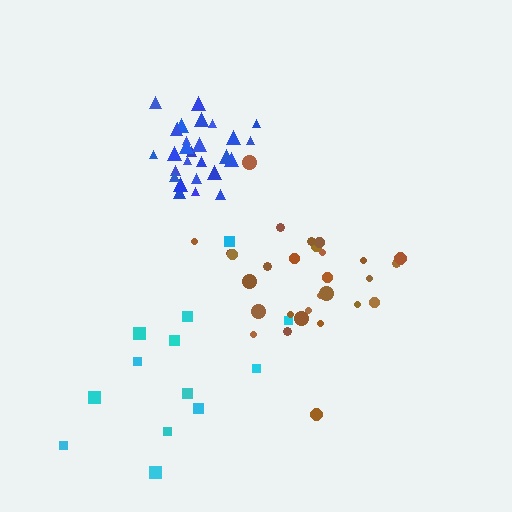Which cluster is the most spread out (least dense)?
Cyan.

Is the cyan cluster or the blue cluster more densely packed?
Blue.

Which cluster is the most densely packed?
Blue.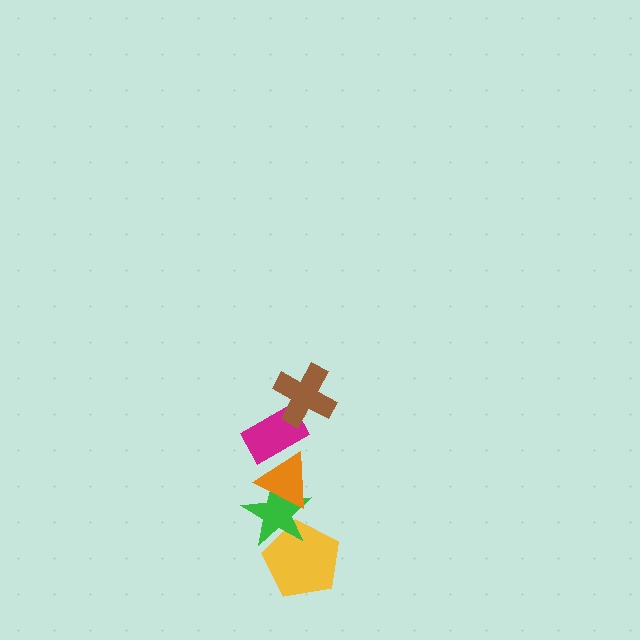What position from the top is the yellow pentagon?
The yellow pentagon is 5th from the top.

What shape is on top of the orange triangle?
The magenta rectangle is on top of the orange triangle.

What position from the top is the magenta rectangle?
The magenta rectangle is 2nd from the top.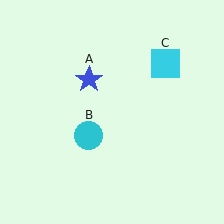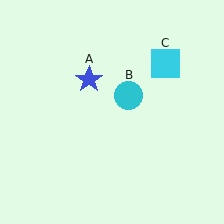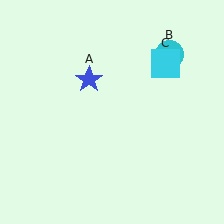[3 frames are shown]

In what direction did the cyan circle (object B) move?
The cyan circle (object B) moved up and to the right.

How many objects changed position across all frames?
1 object changed position: cyan circle (object B).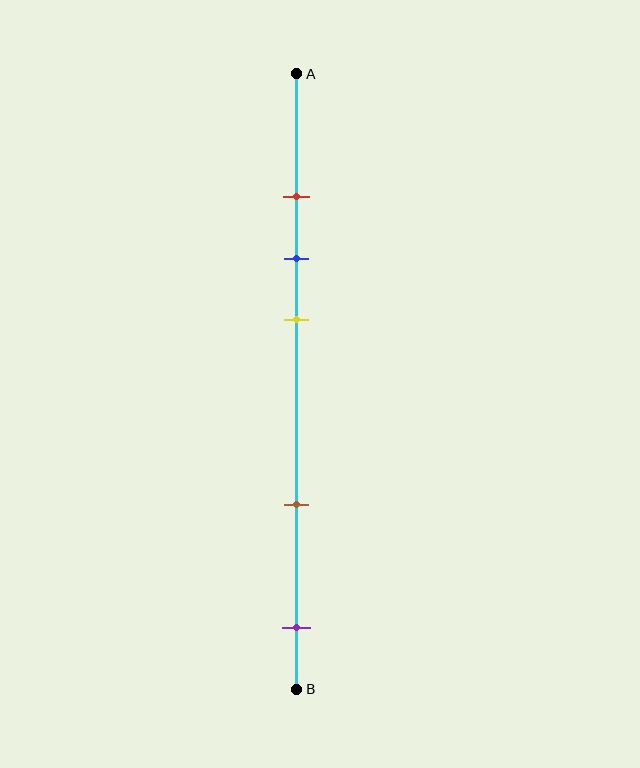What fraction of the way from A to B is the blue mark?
The blue mark is approximately 30% (0.3) of the way from A to B.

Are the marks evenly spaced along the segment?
No, the marks are not evenly spaced.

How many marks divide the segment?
There are 5 marks dividing the segment.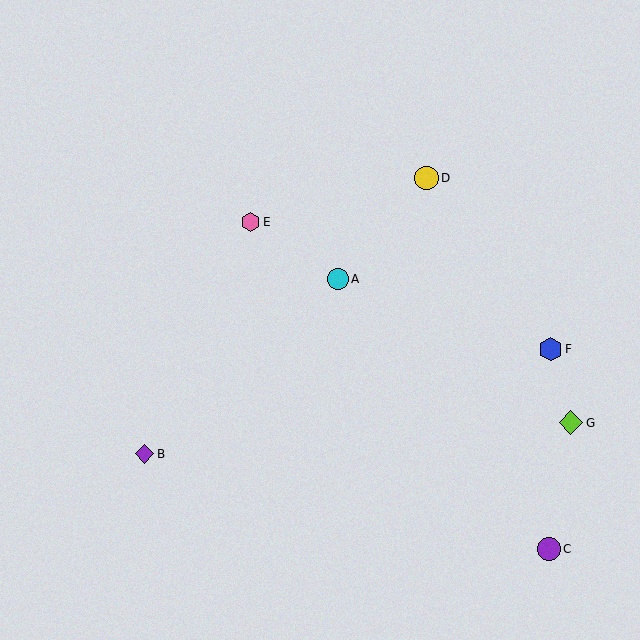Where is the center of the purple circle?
The center of the purple circle is at (549, 549).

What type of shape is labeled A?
Shape A is a cyan circle.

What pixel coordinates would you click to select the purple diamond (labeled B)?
Click at (144, 454) to select the purple diamond B.